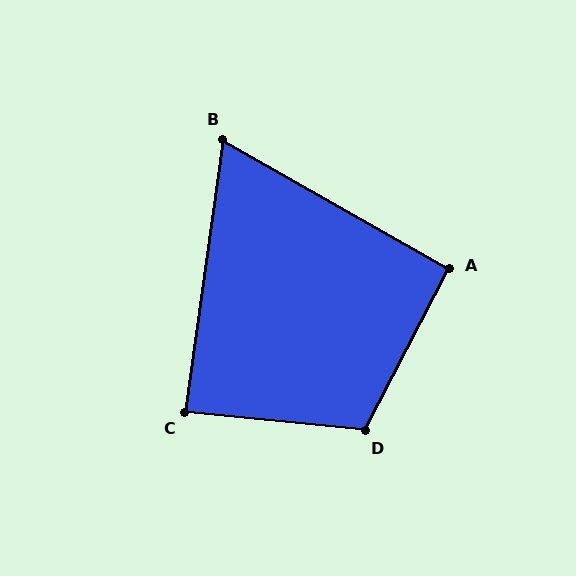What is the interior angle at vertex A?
Approximately 92 degrees (approximately right).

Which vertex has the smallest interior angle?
B, at approximately 68 degrees.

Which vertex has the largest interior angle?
D, at approximately 112 degrees.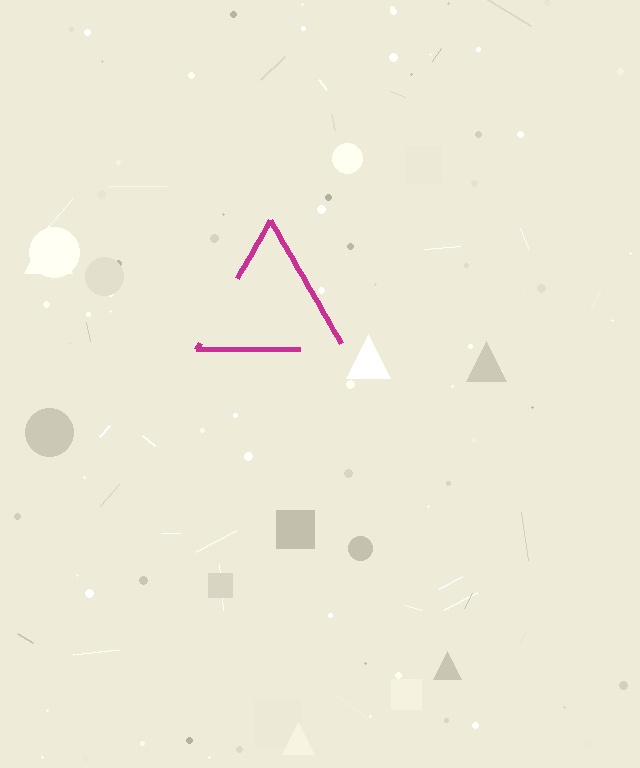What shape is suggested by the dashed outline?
The dashed outline suggests a triangle.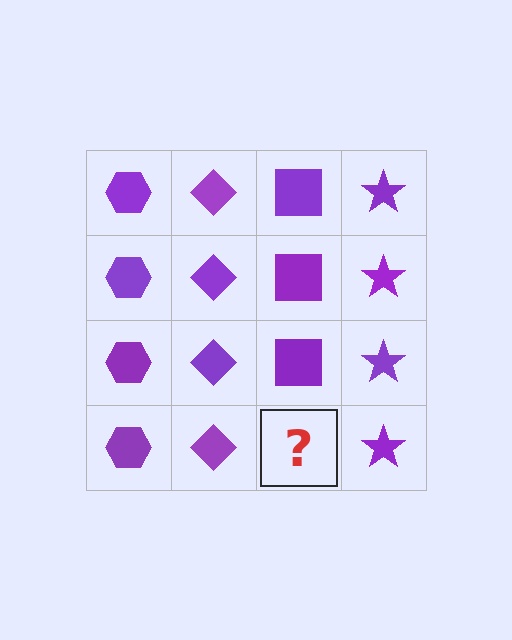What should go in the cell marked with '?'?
The missing cell should contain a purple square.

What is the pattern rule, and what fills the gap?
The rule is that each column has a consistent shape. The gap should be filled with a purple square.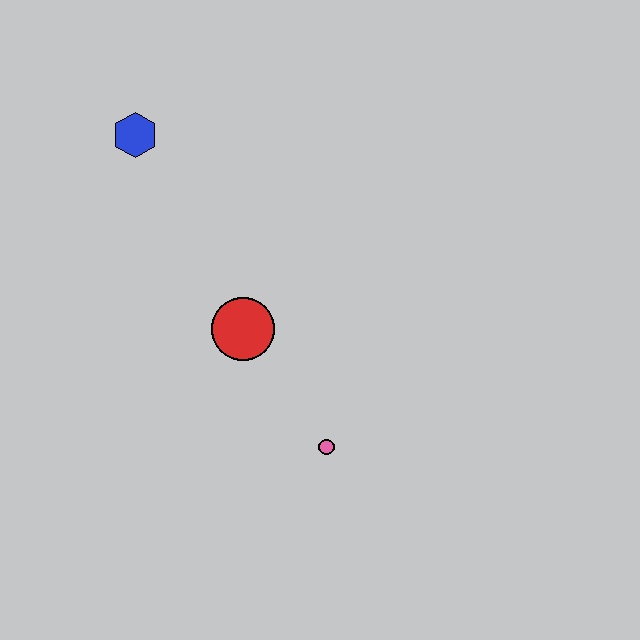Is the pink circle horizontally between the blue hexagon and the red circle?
No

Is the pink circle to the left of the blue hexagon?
No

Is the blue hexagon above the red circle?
Yes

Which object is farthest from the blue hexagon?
The pink circle is farthest from the blue hexagon.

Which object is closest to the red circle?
The pink circle is closest to the red circle.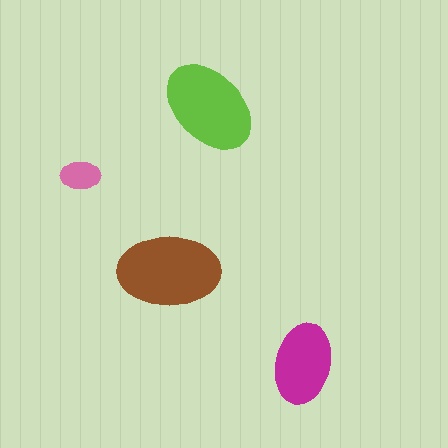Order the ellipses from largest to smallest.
the brown one, the lime one, the magenta one, the pink one.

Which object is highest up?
The lime ellipse is topmost.